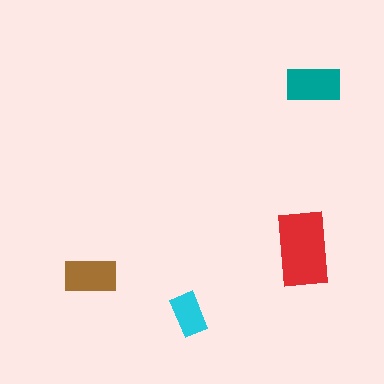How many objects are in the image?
There are 4 objects in the image.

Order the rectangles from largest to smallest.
the red one, the teal one, the brown one, the cyan one.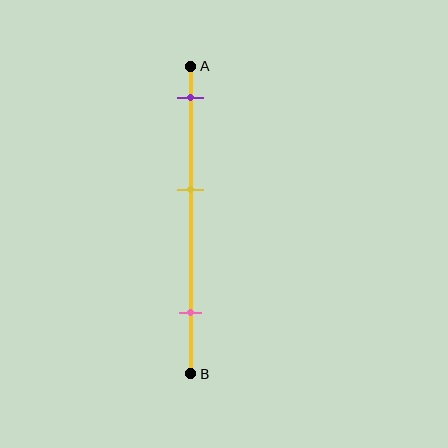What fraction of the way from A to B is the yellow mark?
The yellow mark is approximately 40% (0.4) of the way from A to B.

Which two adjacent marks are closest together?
The purple and yellow marks are the closest adjacent pair.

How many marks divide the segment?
There are 3 marks dividing the segment.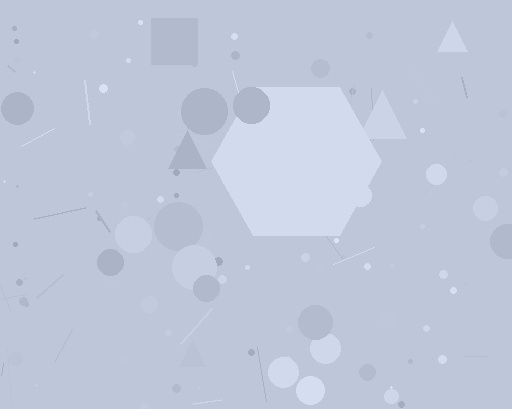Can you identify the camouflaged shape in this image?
The camouflaged shape is a hexagon.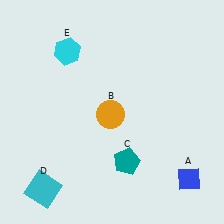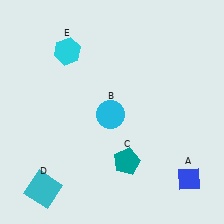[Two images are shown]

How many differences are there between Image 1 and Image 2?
There is 1 difference between the two images.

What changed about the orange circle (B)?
In Image 1, B is orange. In Image 2, it changed to cyan.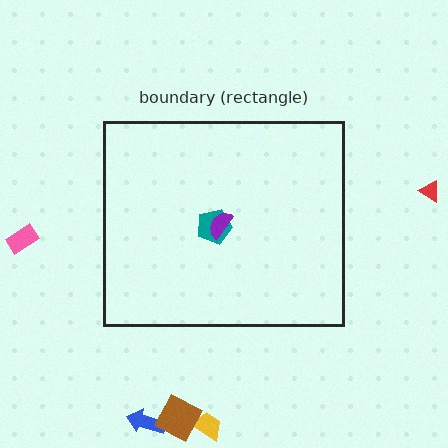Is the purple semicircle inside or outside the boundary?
Inside.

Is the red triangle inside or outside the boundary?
Outside.